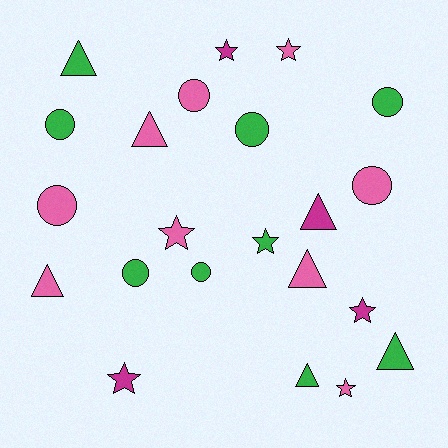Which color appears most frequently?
Pink, with 9 objects.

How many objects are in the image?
There are 22 objects.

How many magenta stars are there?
There are 3 magenta stars.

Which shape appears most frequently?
Circle, with 8 objects.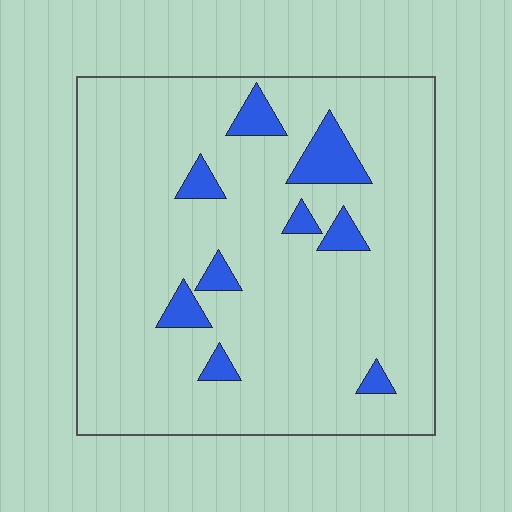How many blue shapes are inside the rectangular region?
9.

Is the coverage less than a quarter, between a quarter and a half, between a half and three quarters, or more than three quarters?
Less than a quarter.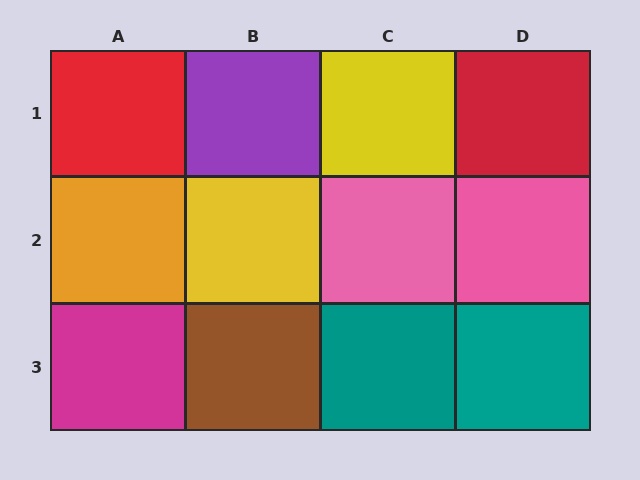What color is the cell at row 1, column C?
Yellow.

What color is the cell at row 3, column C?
Teal.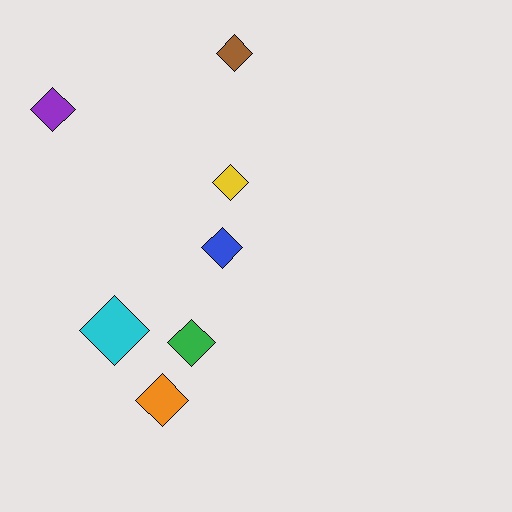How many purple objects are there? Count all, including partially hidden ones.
There is 1 purple object.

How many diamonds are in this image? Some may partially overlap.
There are 7 diamonds.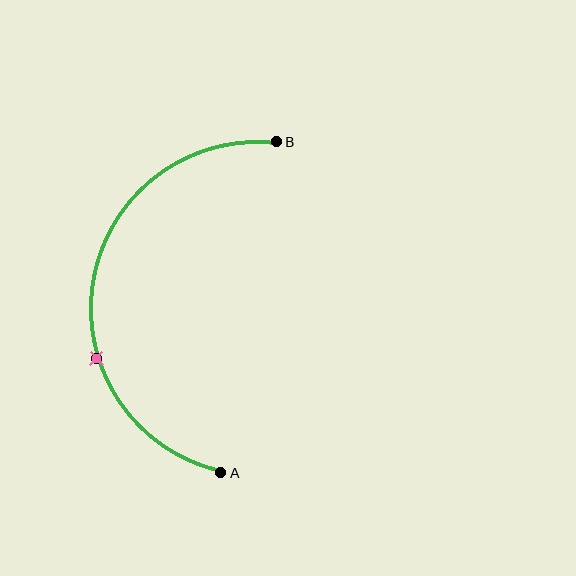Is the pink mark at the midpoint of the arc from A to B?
No. The pink mark lies on the arc but is closer to endpoint A. The arc midpoint would be at the point on the curve equidistant along the arc from both A and B.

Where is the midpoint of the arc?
The arc midpoint is the point on the curve farthest from the straight line joining A and B. It sits to the left of that line.